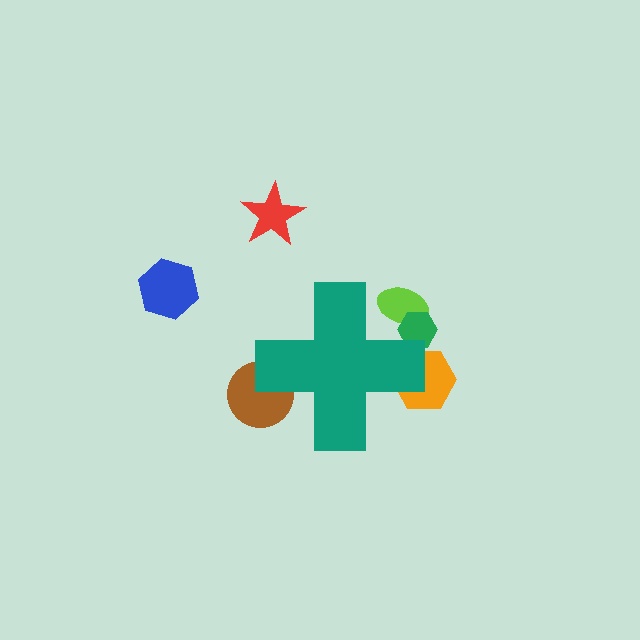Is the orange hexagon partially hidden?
Yes, the orange hexagon is partially hidden behind the teal cross.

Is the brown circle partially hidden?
Yes, the brown circle is partially hidden behind the teal cross.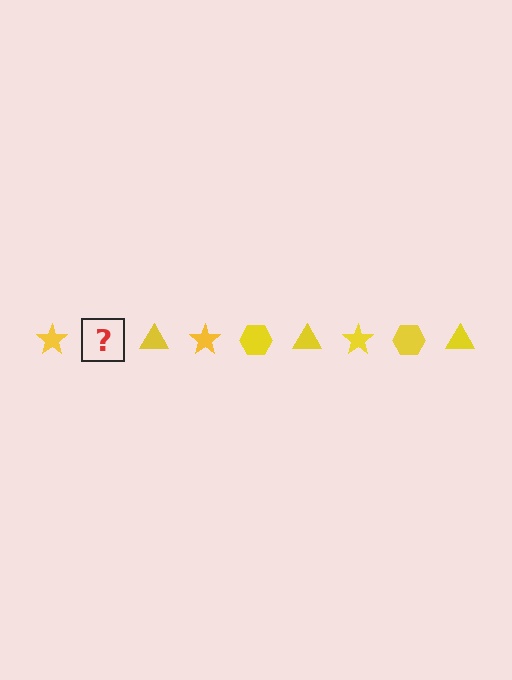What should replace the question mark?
The question mark should be replaced with a yellow hexagon.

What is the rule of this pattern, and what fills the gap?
The rule is that the pattern cycles through star, hexagon, triangle shapes in yellow. The gap should be filled with a yellow hexagon.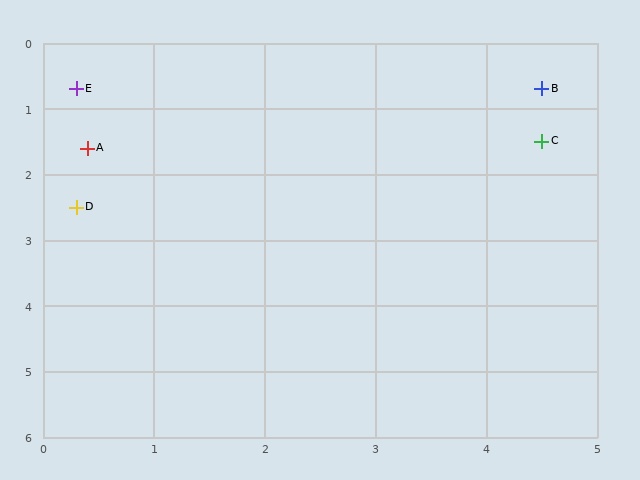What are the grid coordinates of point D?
Point D is at approximately (0.3, 2.5).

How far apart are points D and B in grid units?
Points D and B are about 4.6 grid units apart.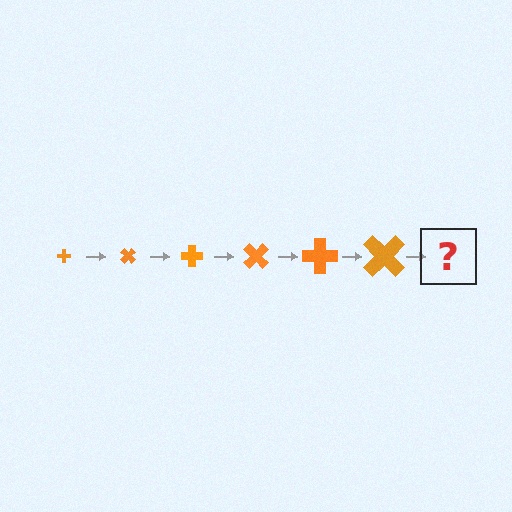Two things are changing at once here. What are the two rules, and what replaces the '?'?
The two rules are that the cross grows larger each step and it rotates 45 degrees each step. The '?' should be a cross, larger than the previous one and rotated 270 degrees from the start.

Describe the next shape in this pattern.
It should be a cross, larger than the previous one and rotated 270 degrees from the start.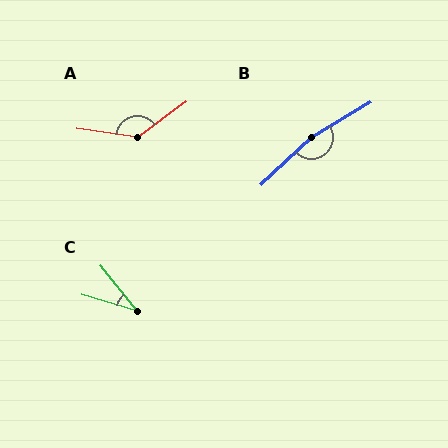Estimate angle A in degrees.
Approximately 136 degrees.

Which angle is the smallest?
C, at approximately 35 degrees.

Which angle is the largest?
B, at approximately 167 degrees.